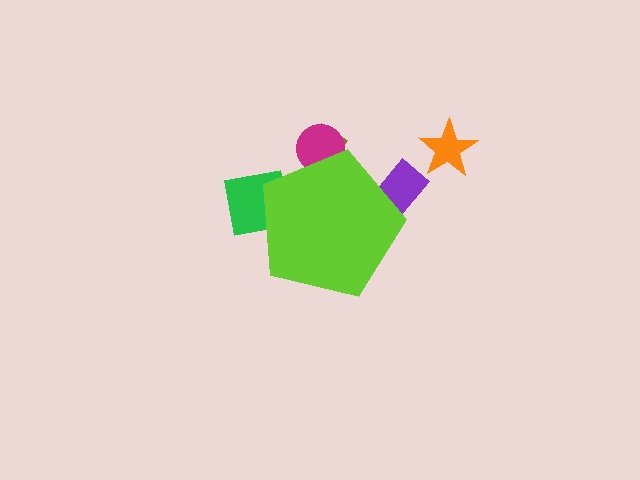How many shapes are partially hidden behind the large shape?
4 shapes are partially hidden.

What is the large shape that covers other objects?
A lime pentagon.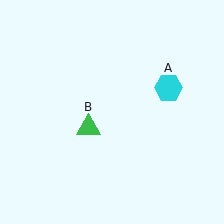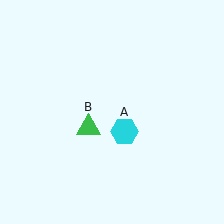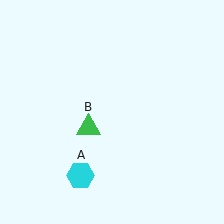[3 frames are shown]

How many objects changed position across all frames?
1 object changed position: cyan hexagon (object A).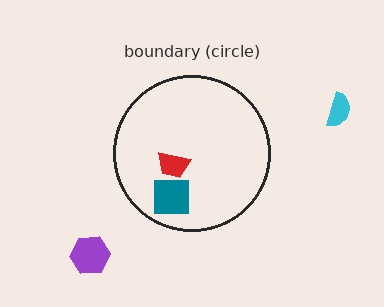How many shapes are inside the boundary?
2 inside, 2 outside.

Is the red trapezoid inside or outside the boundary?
Inside.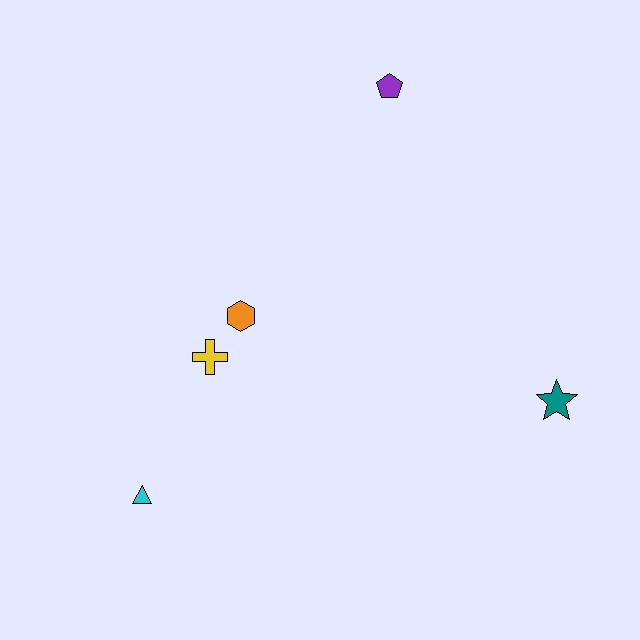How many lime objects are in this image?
There are no lime objects.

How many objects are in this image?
There are 5 objects.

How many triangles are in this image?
There is 1 triangle.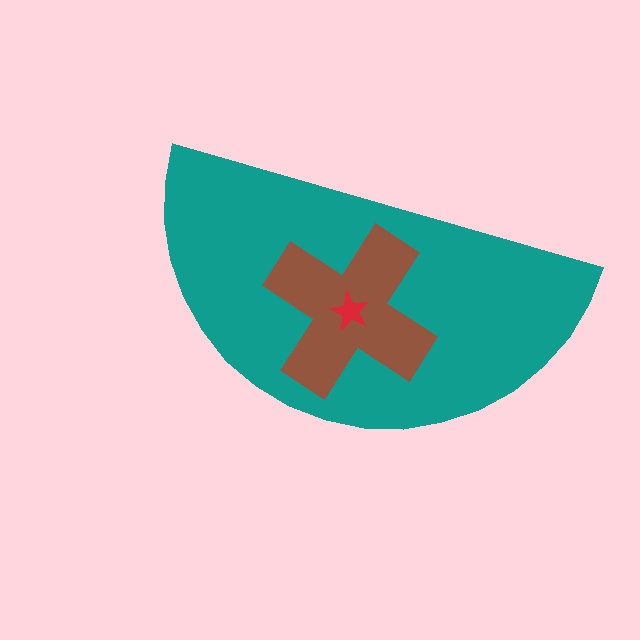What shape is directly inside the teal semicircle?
The brown cross.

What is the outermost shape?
The teal semicircle.